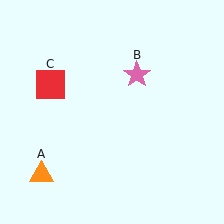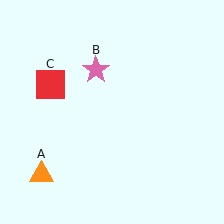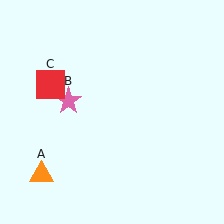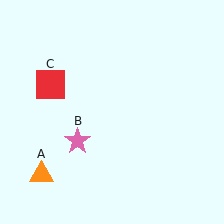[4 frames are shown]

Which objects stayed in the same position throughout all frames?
Orange triangle (object A) and red square (object C) remained stationary.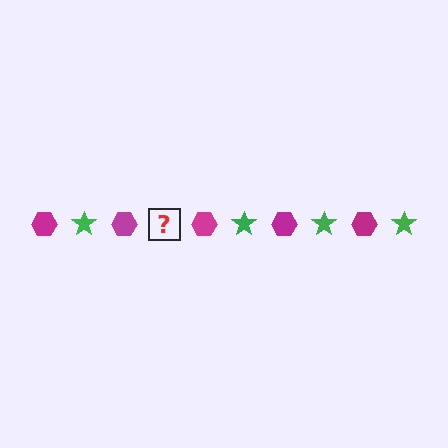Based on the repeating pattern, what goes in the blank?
The blank should be a green star.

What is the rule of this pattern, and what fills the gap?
The rule is that the pattern alternates between magenta hexagon and green star. The gap should be filled with a green star.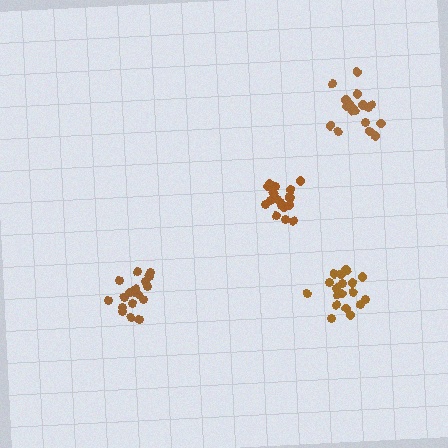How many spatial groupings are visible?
There are 4 spatial groupings.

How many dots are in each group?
Group 1: 18 dots, Group 2: 18 dots, Group 3: 19 dots, Group 4: 18 dots (73 total).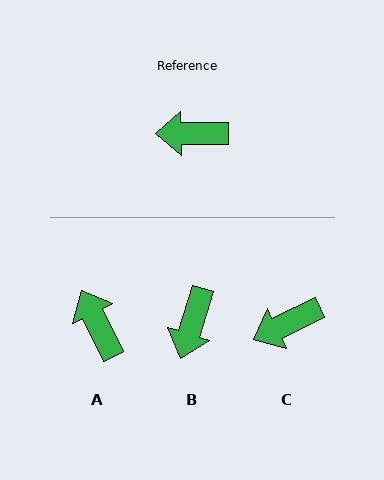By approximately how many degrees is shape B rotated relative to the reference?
Approximately 72 degrees counter-clockwise.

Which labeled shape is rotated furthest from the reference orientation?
B, about 72 degrees away.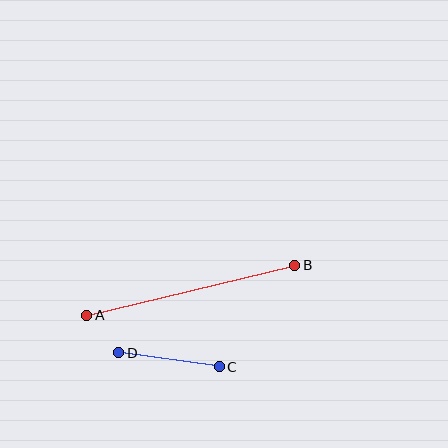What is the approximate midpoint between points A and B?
The midpoint is at approximately (191, 290) pixels.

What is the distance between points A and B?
The distance is approximately 214 pixels.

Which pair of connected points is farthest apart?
Points A and B are farthest apart.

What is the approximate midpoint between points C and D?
The midpoint is at approximately (169, 360) pixels.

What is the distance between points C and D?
The distance is approximately 101 pixels.